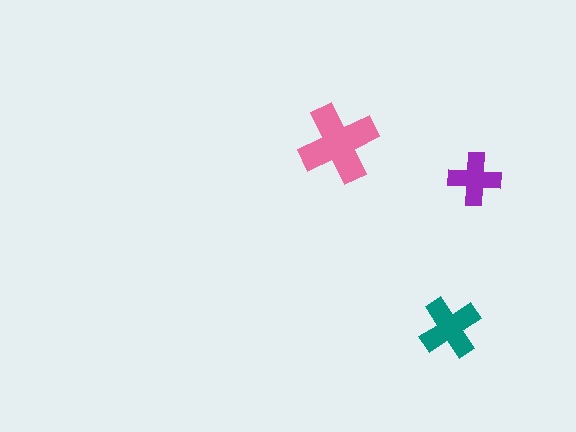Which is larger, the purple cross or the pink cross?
The pink one.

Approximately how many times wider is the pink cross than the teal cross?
About 1.5 times wider.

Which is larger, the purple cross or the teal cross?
The teal one.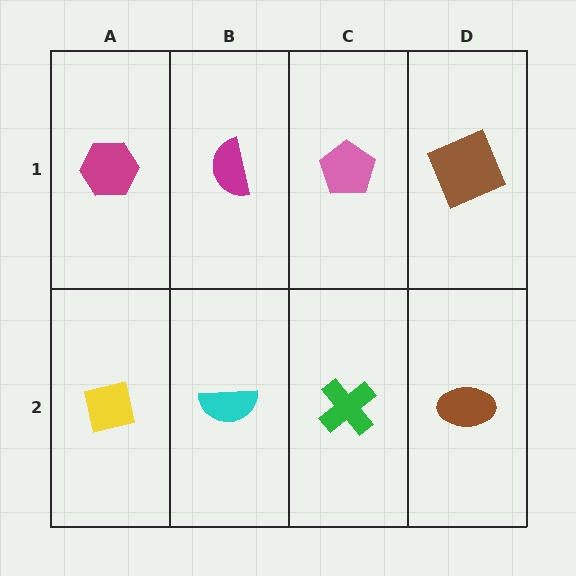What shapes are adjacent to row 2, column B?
A magenta semicircle (row 1, column B), a yellow square (row 2, column A), a green cross (row 2, column C).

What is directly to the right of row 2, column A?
A cyan semicircle.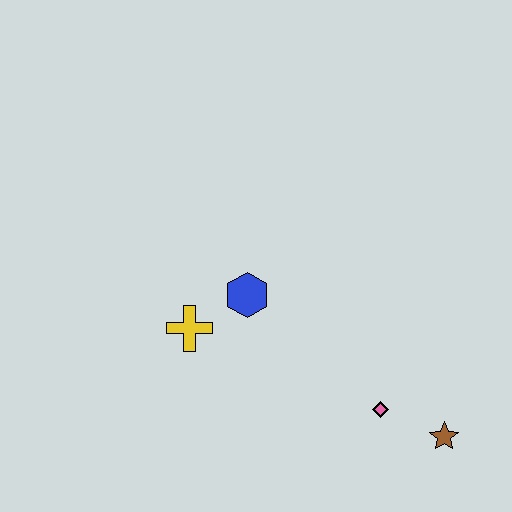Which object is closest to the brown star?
The pink diamond is closest to the brown star.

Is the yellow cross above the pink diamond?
Yes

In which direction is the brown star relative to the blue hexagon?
The brown star is to the right of the blue hexagon.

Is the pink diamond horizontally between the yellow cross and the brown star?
Yes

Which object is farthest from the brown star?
The yellow cross is farthest from the brown star.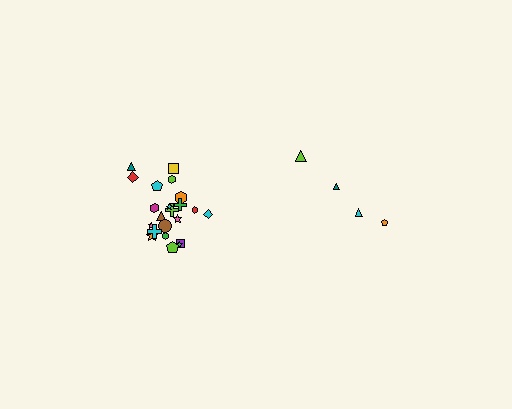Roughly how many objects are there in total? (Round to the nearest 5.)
Roughly 25 objects in total.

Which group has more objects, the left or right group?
The left group.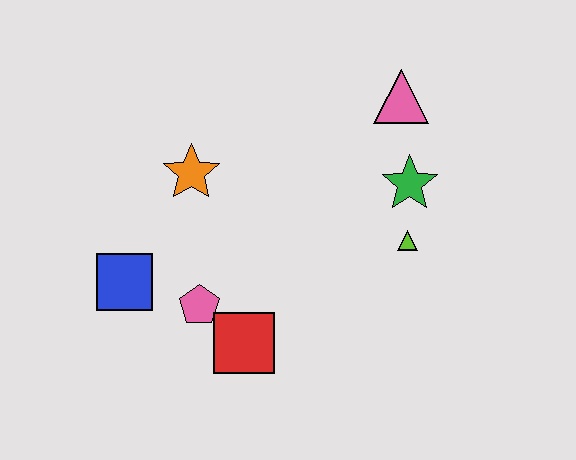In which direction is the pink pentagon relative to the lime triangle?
The pink pentagon is to the left of the lime triangle.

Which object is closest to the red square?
The pink pentagon is closest to the red square.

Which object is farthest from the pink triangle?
The blue square is farthest from the pink triangle.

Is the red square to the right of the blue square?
Yes